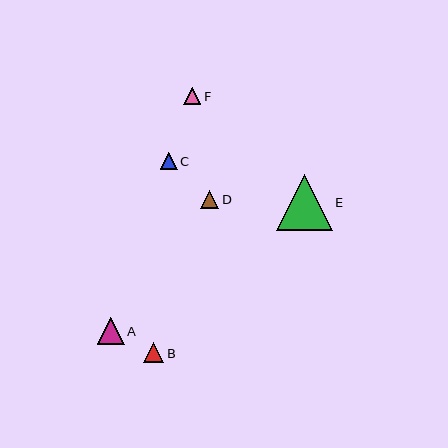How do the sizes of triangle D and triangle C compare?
Triangle D and triangle C are approximately the same size.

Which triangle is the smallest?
Triangle F is the smallest with a size of approximately 17 pixels.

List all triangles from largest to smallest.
From largest to smallest: E, A, B, D, C, F.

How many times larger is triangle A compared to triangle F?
Triangle A is approximately 1.6 times the size of triangle F.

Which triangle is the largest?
Triangle E is the largest with a size of approximately 56 pixels.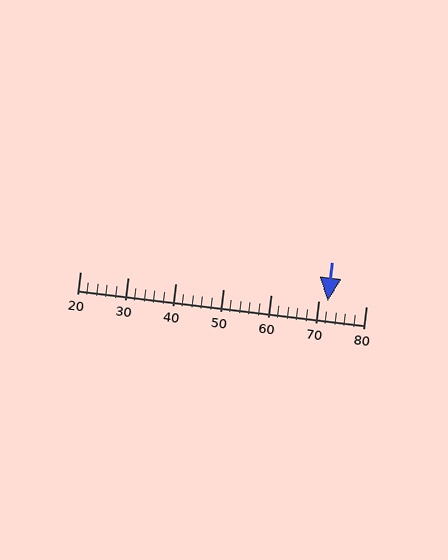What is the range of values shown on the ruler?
The ruler shows values from 20 to 80.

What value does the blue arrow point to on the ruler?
The blue arrow points to approximately 72.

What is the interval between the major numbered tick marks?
The major tick marks are spaced 10 units apart.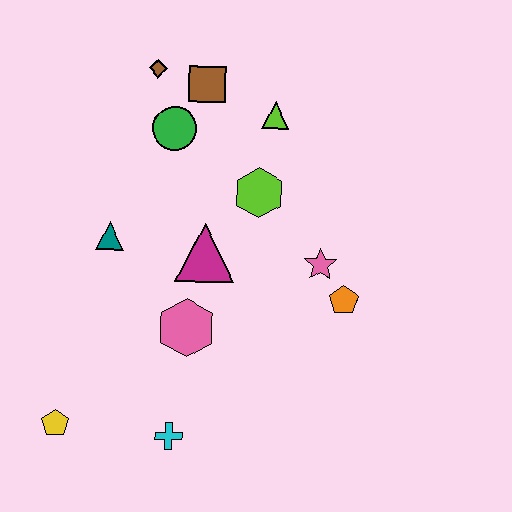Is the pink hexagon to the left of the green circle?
No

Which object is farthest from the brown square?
The yellow pentagon is farthest from the brown square.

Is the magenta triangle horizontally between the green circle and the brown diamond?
No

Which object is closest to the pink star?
The orange pentagon is closest to the pink star.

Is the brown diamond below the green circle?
No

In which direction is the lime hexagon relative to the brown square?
The lime hexagon is below the brown square.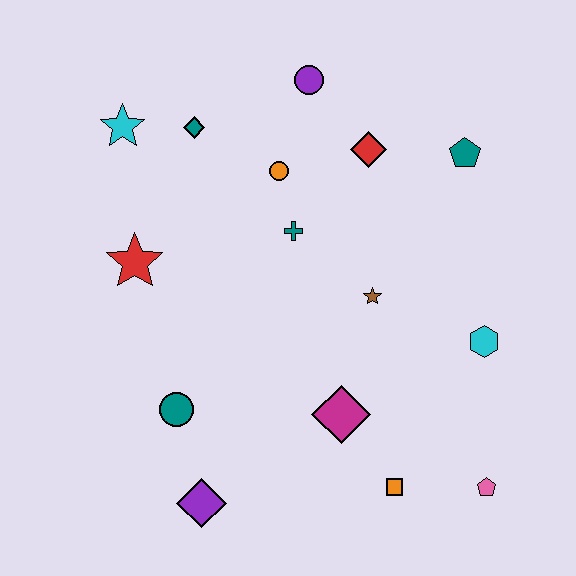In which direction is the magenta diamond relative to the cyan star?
The magenta diamond is below the cyan star.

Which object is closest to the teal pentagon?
The red diamond is closest to the teal pentagon.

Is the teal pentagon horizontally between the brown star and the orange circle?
No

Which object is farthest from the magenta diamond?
The cyan star is farthest from the magenta diamond.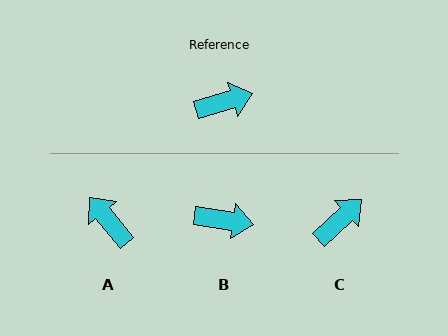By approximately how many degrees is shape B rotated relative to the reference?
Approximately 25 degrees clockwise.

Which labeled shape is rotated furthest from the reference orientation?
A, about 113 degrees away.